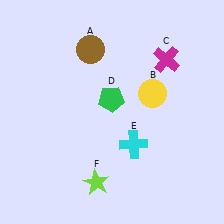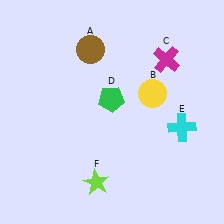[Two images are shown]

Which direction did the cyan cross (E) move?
The cyan cross (E) moved right.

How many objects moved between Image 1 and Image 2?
1 object moved between the two images.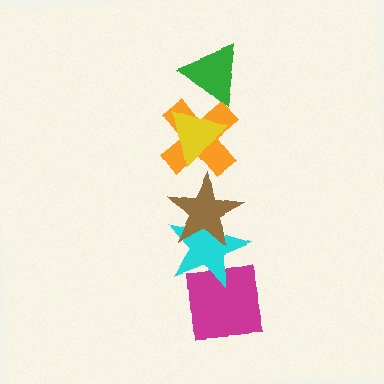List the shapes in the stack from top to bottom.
From top to bottom: the green triangle, the yellow triangle, the orange cross, the brown star, the cyan star, the magenta square.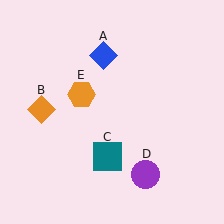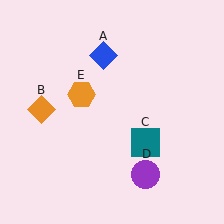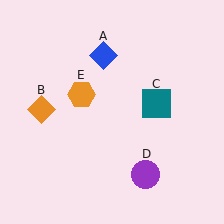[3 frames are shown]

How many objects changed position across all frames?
1 object changed position: teal square (object C).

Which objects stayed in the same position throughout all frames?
Blue diamond (object A) and orange diamond (object B) and purple circle (object D) and orange hexagon (object E) remained stationary.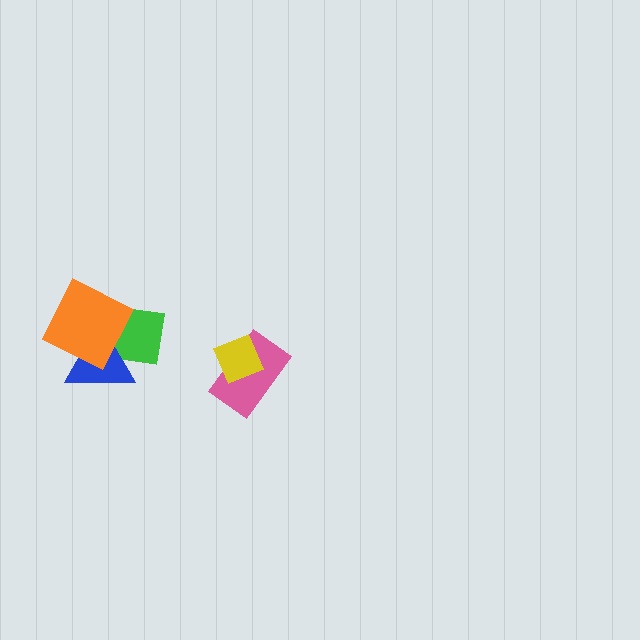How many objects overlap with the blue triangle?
2 objects overlap with the blue triangle.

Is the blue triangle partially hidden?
Yes, it is partially covered by another shape.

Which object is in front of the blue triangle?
The orange diamond is in front of the blue triangle.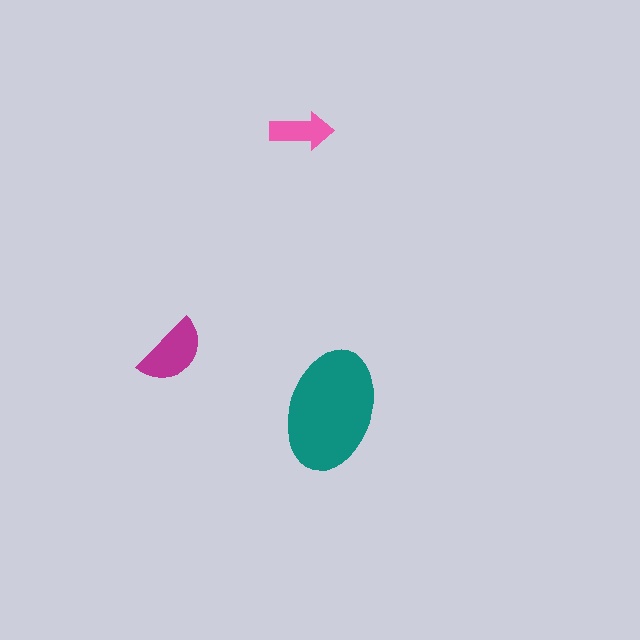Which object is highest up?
The pink arrow is topmost.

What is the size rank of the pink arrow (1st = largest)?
3rd.